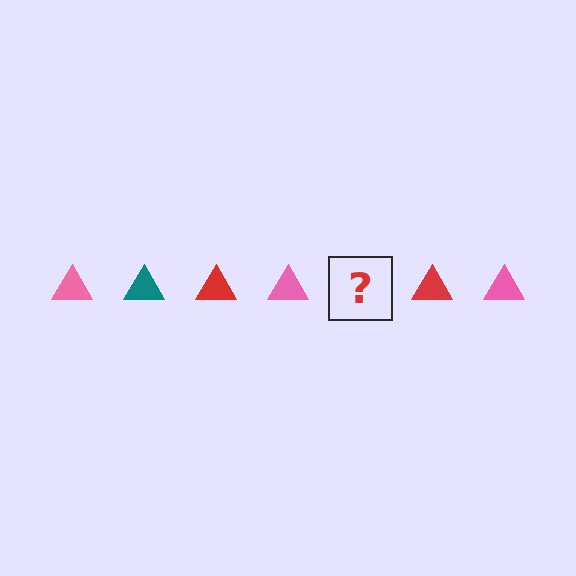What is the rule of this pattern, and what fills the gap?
The rule is that the pattern cycles through pink, teal, red triangles. The gap should be filled with a teal triangle.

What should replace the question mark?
The question mark should be replaced with a teal triangle.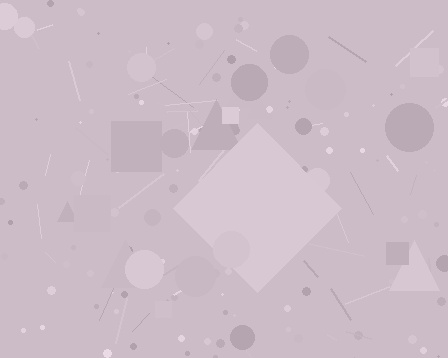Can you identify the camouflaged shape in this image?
The camouflaged shape is a diamond.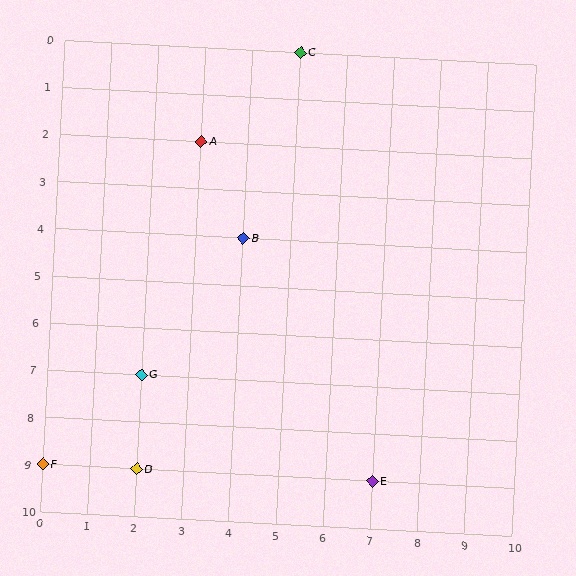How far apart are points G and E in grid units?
Points G and E are 5 columns and 2 rows apart (about 5.4 grid units diagonally).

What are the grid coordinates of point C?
Point C is at grid coordinates (5, 0).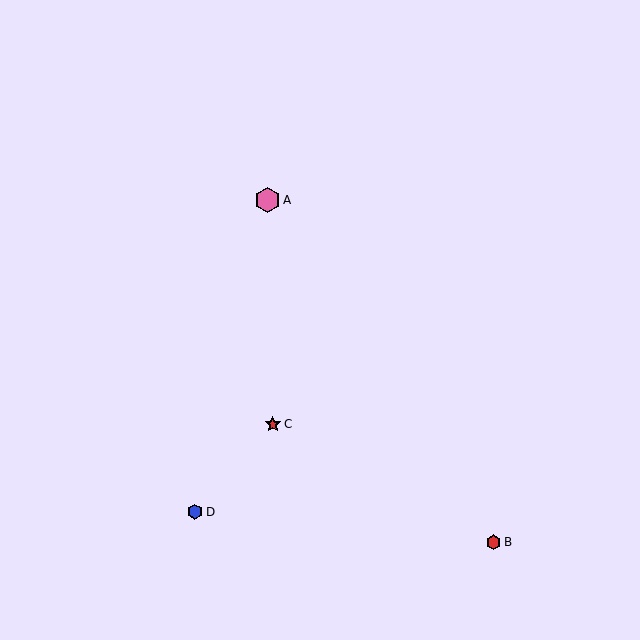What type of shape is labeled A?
Shape A is a pink hexagon.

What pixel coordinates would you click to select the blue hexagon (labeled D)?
Click at (195, 512) to select the blue hexagon D.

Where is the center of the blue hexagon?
The center of the blue hexagon is at (195, 512).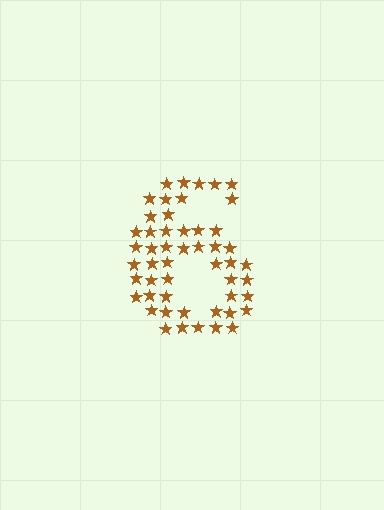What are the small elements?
The small elements are stars.